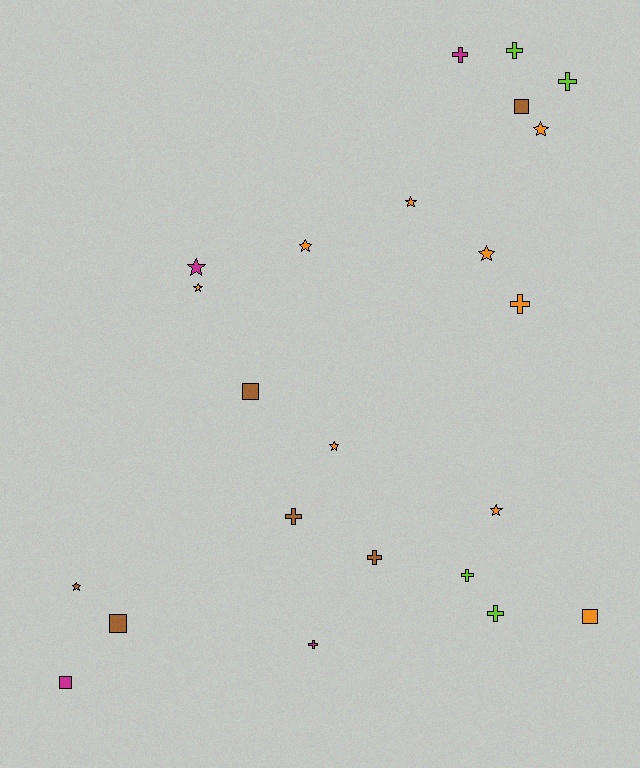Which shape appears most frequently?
Star, with 9 objects.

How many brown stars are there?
There is 1 brown star.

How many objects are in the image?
There are 23 objects.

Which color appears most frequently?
Orange, with 9 objects.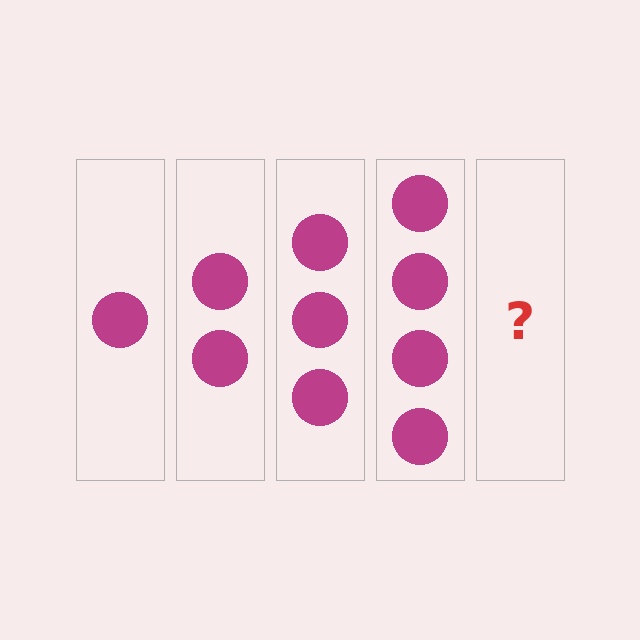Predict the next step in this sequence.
The next step is 5 circles.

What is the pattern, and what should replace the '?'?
The pattern is that each step adds one more circle. The '?' should be 5 circles.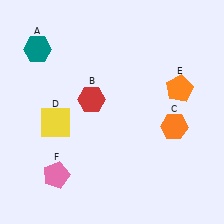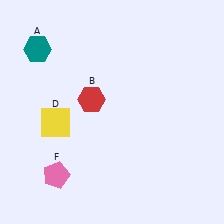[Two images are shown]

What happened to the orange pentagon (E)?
The orange pentagon (E) was removed in Image 2. It was in the top-right area of Image 1.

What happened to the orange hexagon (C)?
The orange hexagon (C) was removed in Image 2. It was in the bottom-right area of Image 1.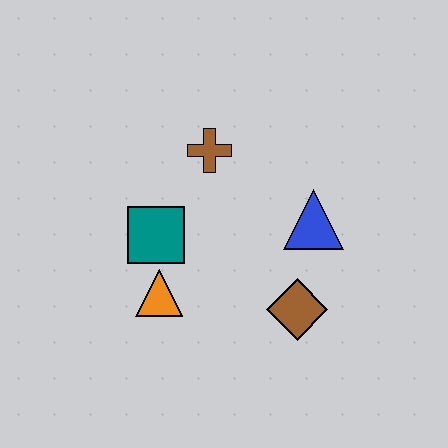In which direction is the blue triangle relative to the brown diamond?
The blue triangle is above the brown diamond.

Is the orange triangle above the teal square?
No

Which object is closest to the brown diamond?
The blue triangle is closest to the brown diamond.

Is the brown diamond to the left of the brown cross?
No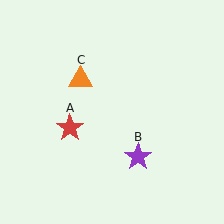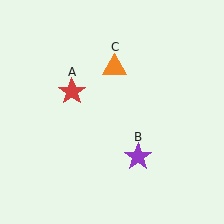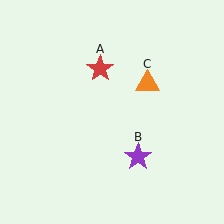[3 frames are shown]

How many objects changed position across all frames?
2 objects changed position: red star (object A), orange triangle (object C).